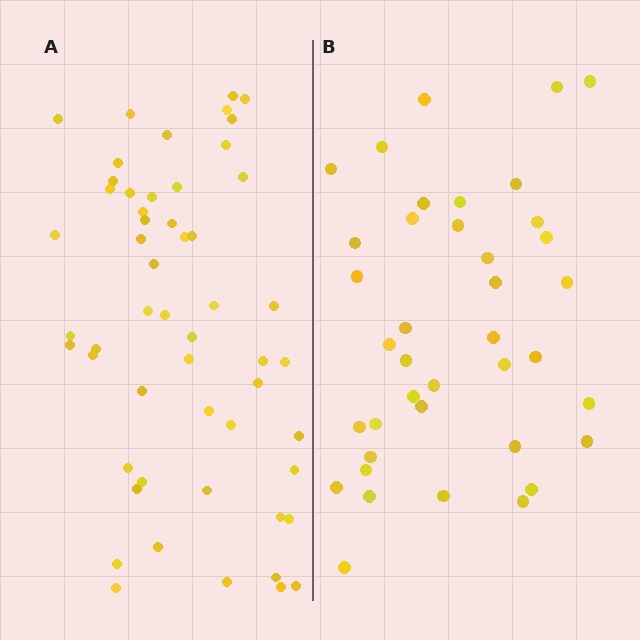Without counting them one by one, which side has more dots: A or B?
Region A (the left region) has more dots.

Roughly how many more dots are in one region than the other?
Region A has approximately 15 more dots than region B.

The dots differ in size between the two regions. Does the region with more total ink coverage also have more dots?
No. Region B has more total ink coverage because its dots are larger, but region A actually contains more individual dots. Total area can be misleading — the number of items is what matters here.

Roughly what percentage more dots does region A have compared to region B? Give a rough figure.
About 40% more.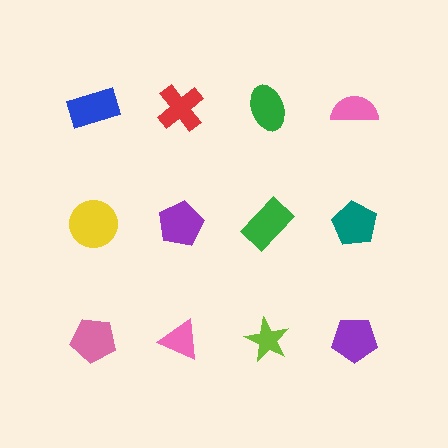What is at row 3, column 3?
A lime star.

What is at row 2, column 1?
A yellow circle.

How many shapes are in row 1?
4 shapes.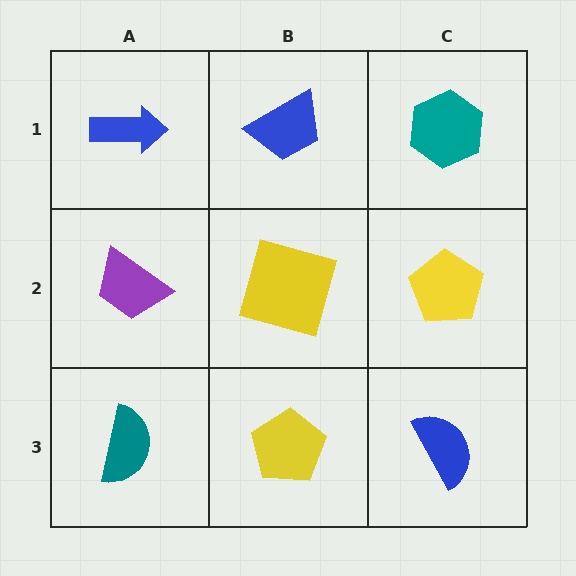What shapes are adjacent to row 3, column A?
A purple trapezoid (row 2, column A), a yellow pentagon (row 3, column B).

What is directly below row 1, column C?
A yellow pentagon.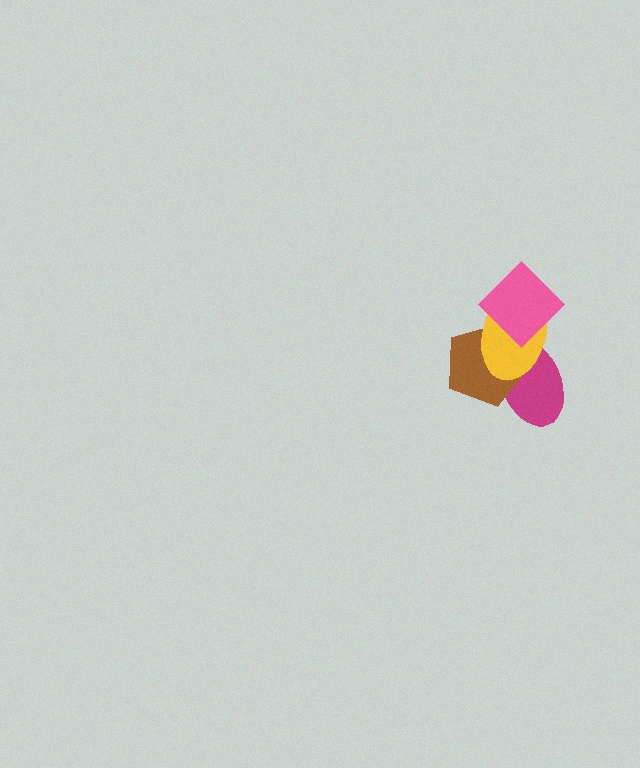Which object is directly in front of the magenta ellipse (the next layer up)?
The brown pentagon is directly in front of the magenta ellipse.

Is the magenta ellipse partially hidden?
Yes, it is partially covered by another shape.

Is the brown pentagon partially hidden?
Yes, it is partially covered by another shape.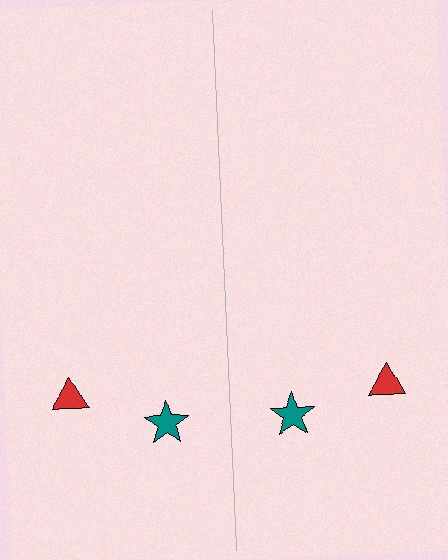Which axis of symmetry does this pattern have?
The pattern has a vertical axis of symmetry running through the center of the image.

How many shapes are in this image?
There are 4 shapes in this image.